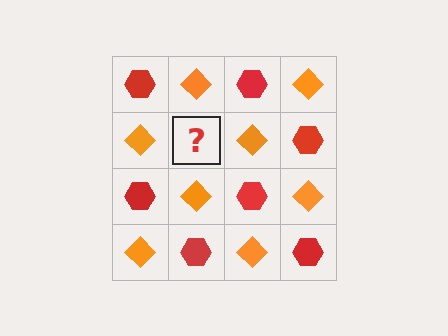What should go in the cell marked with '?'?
The missing cell should contain a red hexagon.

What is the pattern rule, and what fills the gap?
The rule is that it alternates red hexagon and orange diamond in a checkerboard pattern. The gap should be filled with a red hexagon.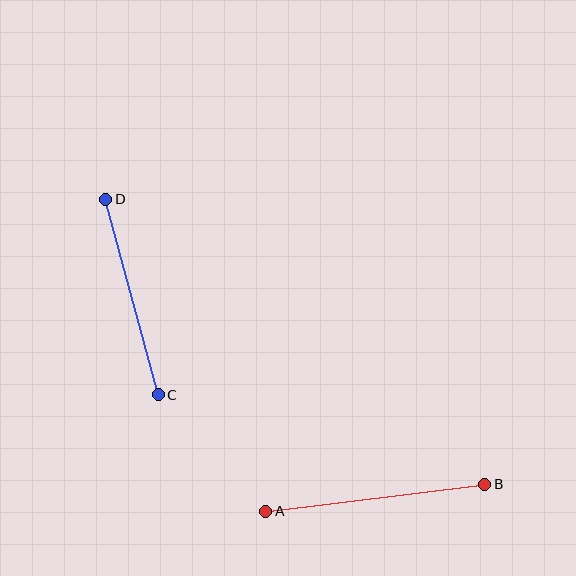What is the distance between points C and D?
The distance is approximately 202 pixels.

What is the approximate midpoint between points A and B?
The midpoint is at approximately (375, 498) pixels.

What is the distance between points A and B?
The distance is approximately 221 pixels.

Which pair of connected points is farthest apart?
Points A and B are farthest apart.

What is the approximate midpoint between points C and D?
The midpoint is at approximately (132, 297) pixels.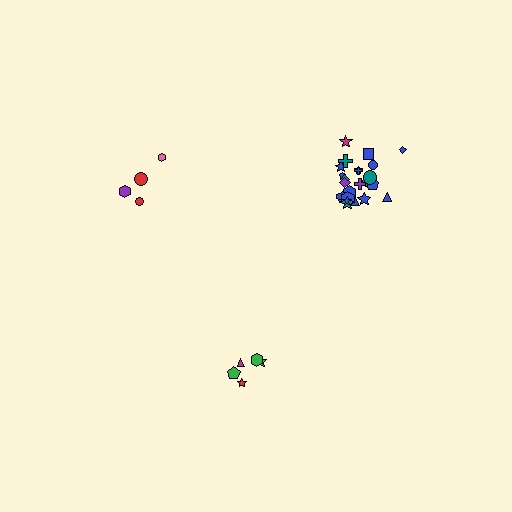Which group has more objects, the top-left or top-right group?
The top-right group.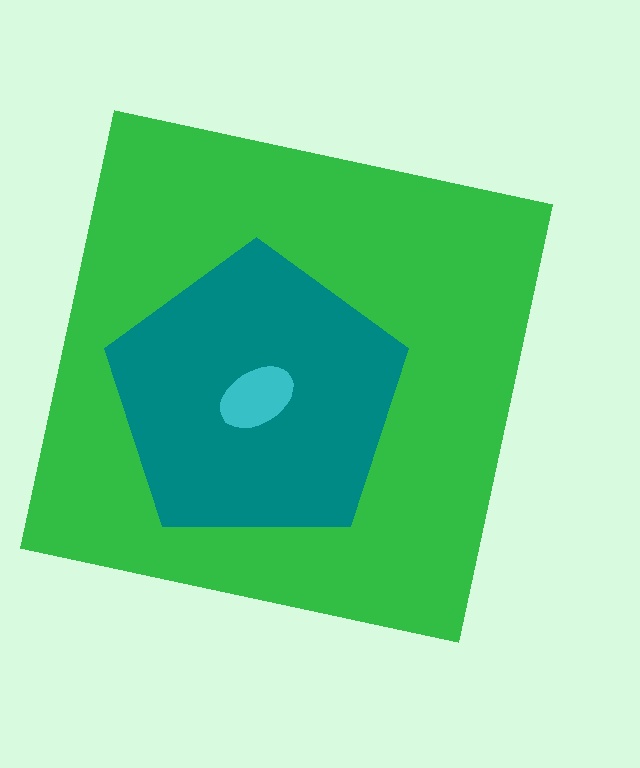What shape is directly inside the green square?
The teal pentagon.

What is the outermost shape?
The green square.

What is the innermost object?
The cyan ellipse.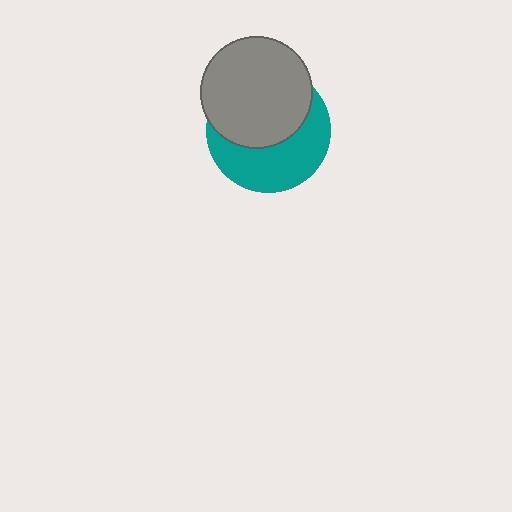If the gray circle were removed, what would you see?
You would see the complete teal circle.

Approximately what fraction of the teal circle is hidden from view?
Roughly 52% of the teal circle is hidden behind the gray circle.